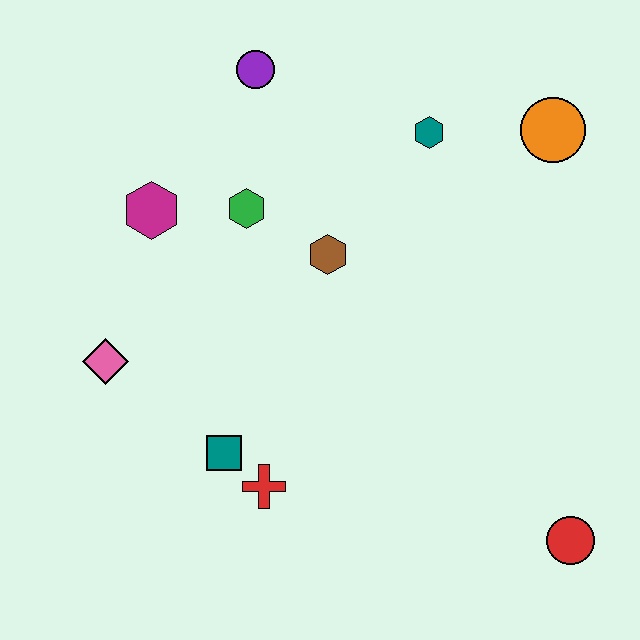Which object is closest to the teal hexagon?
The orange circle is closest to the teal hexagon.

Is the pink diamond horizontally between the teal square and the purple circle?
No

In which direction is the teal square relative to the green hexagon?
The teal square is below the green hexagon.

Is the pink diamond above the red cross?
Yes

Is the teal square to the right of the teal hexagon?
No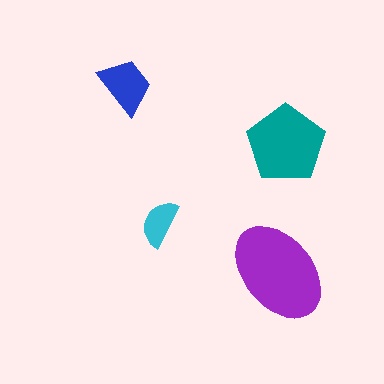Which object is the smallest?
The cyan semicircle.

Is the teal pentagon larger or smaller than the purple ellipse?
Smaller.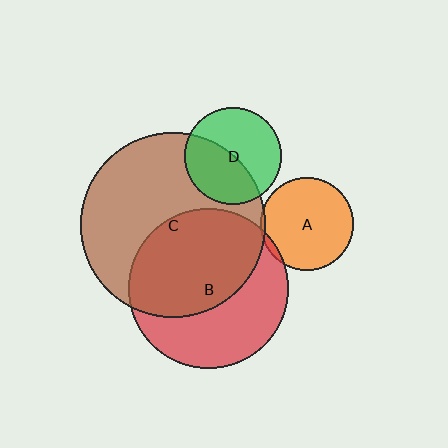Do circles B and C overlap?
Yes.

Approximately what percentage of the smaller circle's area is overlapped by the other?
Approximately 55%.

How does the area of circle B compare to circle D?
Approximately 2.7 times.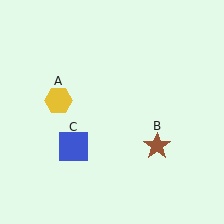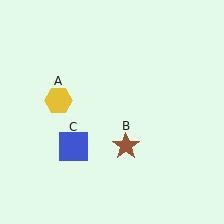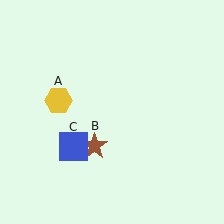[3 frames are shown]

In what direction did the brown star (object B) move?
The brown star (object B) moved left.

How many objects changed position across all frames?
1 object changed position: brown star (object B).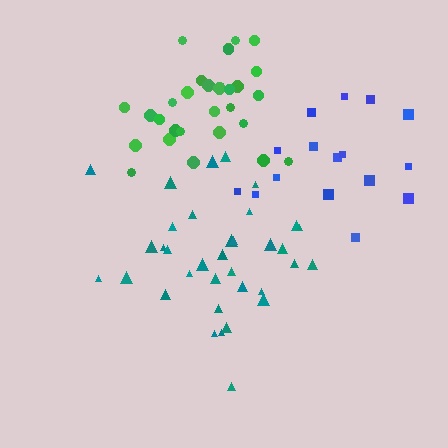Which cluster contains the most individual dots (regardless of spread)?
Teal (35).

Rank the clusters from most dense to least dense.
green, teal, blue.